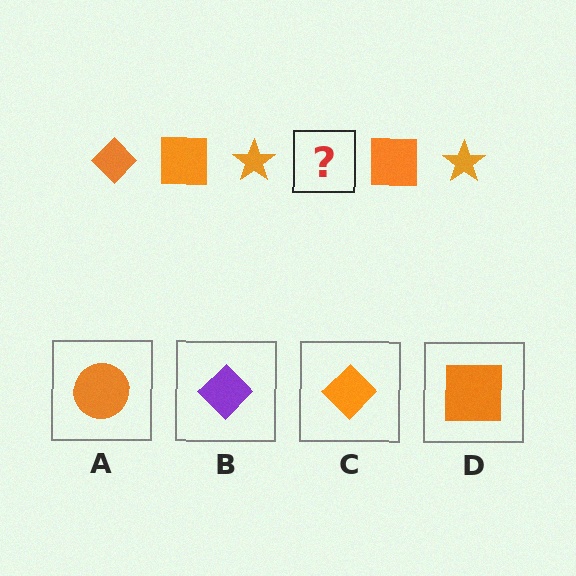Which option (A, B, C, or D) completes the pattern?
C.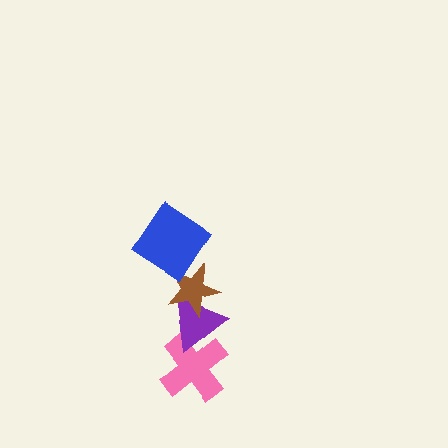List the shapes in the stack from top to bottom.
From top to bottom: the blue diamond, the brown star, the purple triangle, the pink cross.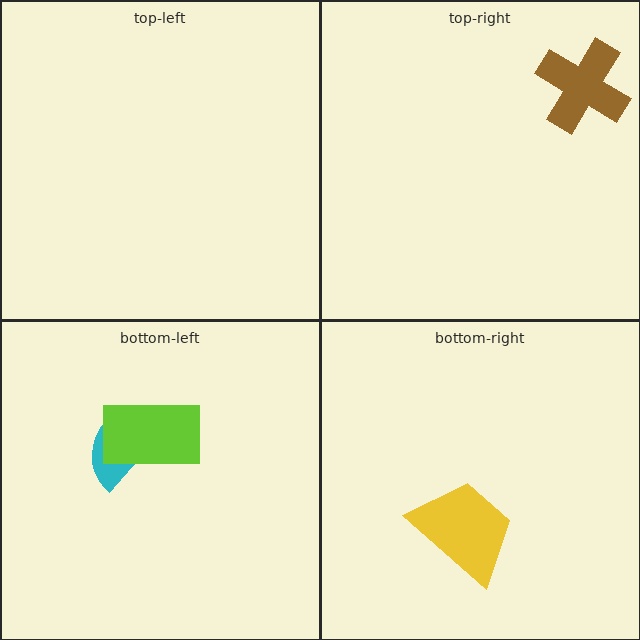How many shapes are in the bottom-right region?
1.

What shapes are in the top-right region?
The brown cross.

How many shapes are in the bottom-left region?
2.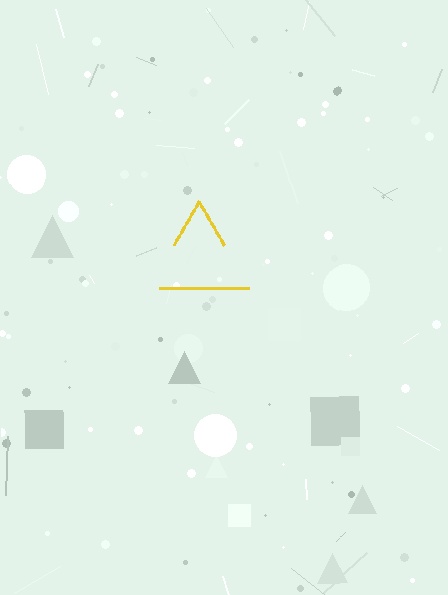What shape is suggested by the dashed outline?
The dashed outline suggests a triangle.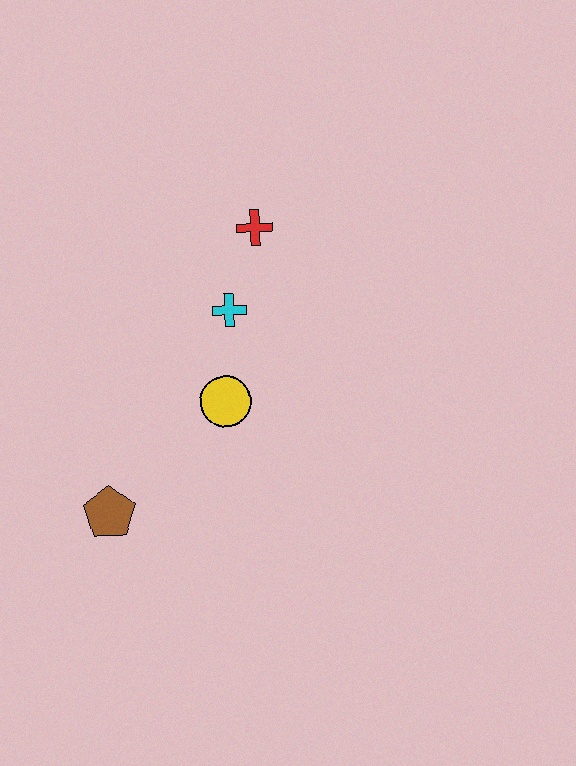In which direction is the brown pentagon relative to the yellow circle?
The brown pentagon is to the left of the yellow circle.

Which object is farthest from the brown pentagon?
The red cross is farthest from the brown pentagon.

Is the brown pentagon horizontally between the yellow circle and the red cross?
No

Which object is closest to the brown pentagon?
The yellow circle is closest to the brown pentagon.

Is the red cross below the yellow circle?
No